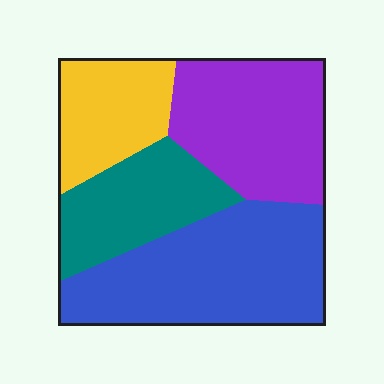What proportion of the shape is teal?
Teal covers around 20% of the shape.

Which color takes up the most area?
Blue, at roughly 35%.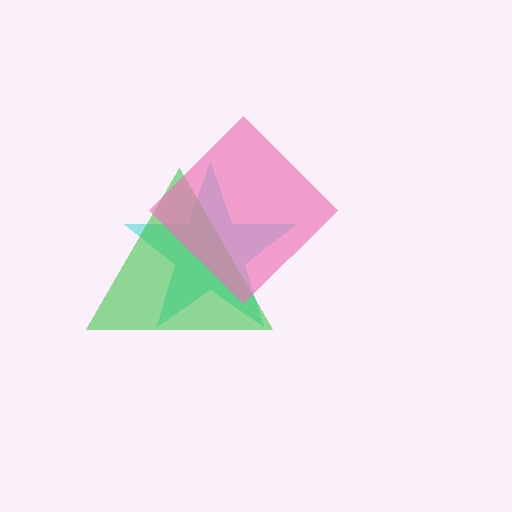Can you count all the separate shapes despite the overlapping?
Yes, there are 3 separate shapes.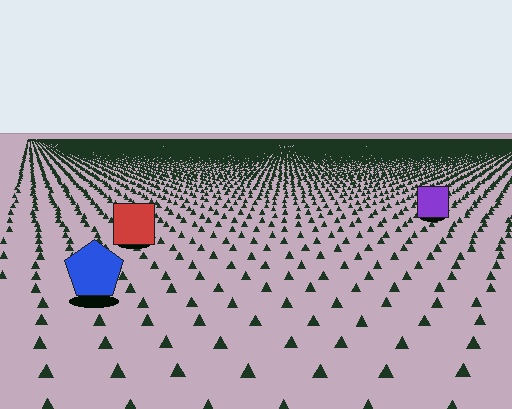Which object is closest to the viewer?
The blue pentagon is closest. The texture marks near it are larger and more spread out.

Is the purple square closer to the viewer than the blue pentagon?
No. The blue pentagon is closer — you can tell from the texture gradient: the ground texture is coarser near it.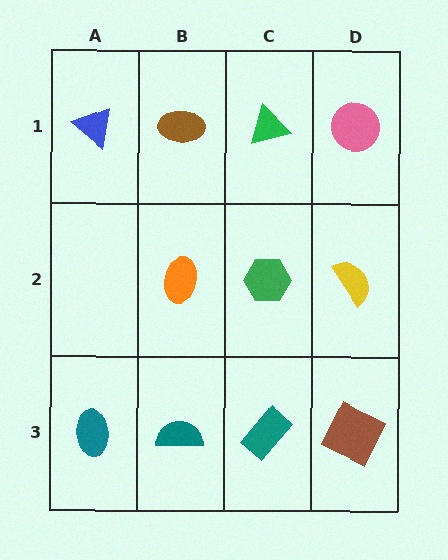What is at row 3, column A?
A teal ellipse.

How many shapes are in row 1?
4 shapes.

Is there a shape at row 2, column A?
No, that cell is empty.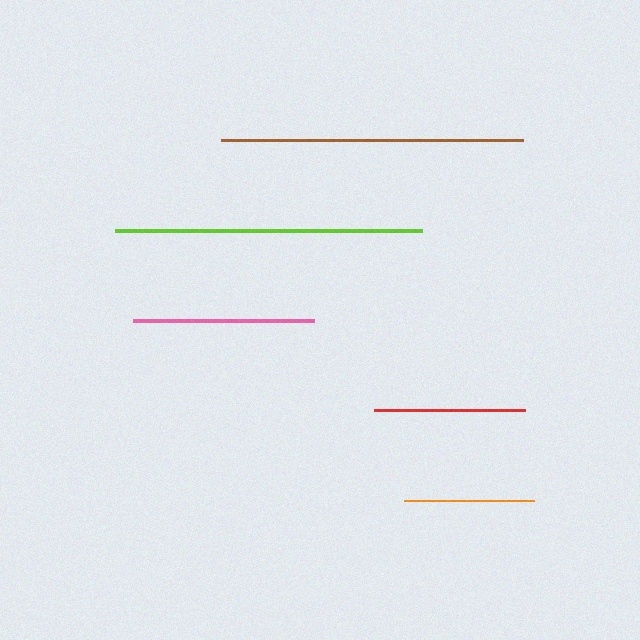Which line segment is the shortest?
The orange line is the shortest at approximately 130 pixels.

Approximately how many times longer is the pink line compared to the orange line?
The pink line is approximately 1.4 times the length of the orange line.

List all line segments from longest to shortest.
From longest to shortest: lime, brown, pink, red, orange.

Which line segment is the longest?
The lime line is the longest at approximately 307 pixels.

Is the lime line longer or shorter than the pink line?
The lime line is longer than the pink line.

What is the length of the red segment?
The red segment is approximately 151 pixels long.